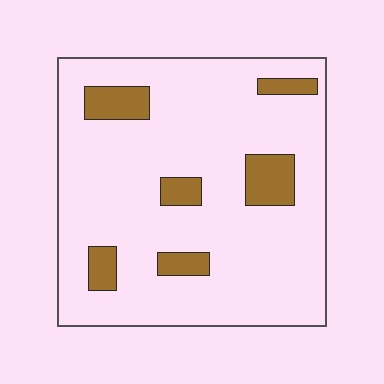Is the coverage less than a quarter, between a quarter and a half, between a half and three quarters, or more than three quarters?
Less than a quarter.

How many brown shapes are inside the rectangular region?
6.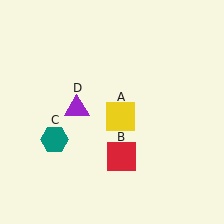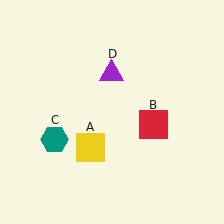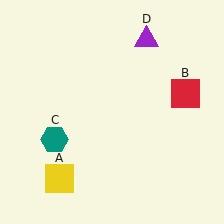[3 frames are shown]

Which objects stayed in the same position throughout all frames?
Teal hexagon (object C) remained stationary.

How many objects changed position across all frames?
3 objects changed position: yellow square (object A), red square (object B), purple triangle (object D).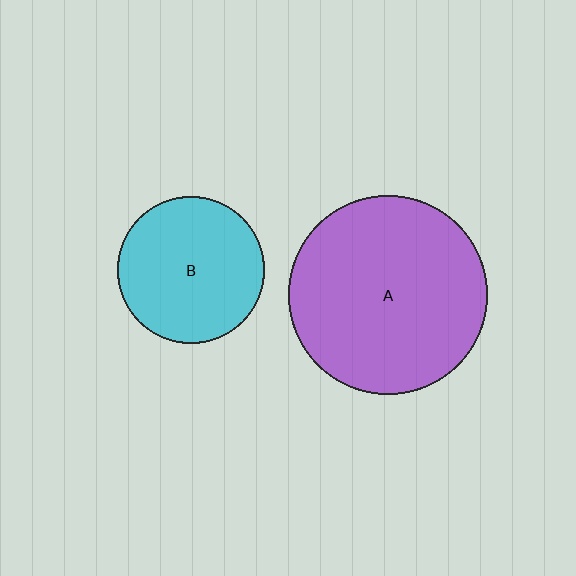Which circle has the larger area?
Circle A (purple).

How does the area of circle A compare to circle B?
Approximately 1.8 times.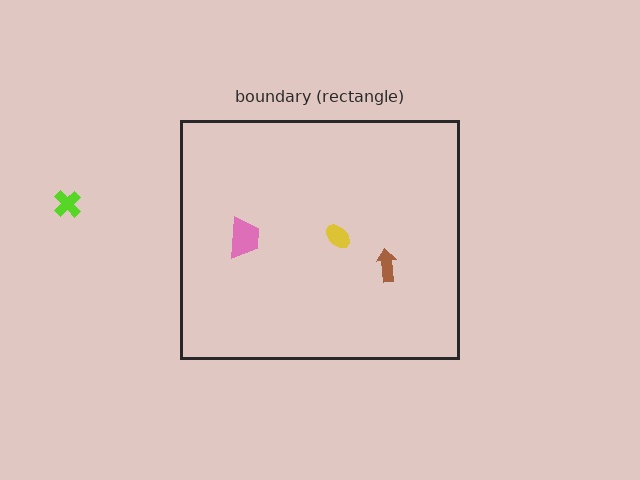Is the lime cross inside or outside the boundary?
Outside.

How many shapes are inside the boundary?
3 inside, 1 outside.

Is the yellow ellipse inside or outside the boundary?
Inside.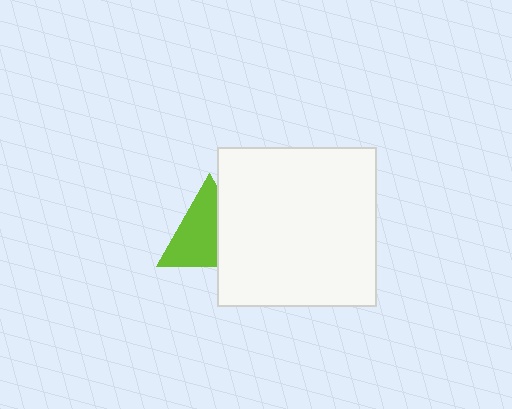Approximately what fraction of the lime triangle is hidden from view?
Roughly 37% of the lime triangle is hidden behind the white square.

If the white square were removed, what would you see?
You would see the complete lime triangle.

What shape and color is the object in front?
The object in front is a white square.